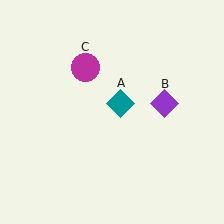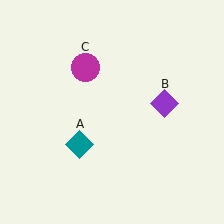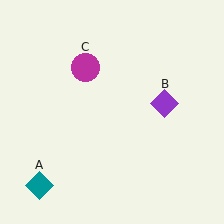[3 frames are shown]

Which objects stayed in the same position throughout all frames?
Purple diamond (object B) and magenta circle (object C) remained stationary.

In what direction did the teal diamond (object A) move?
The teal diamond (object A) moved down and to the left.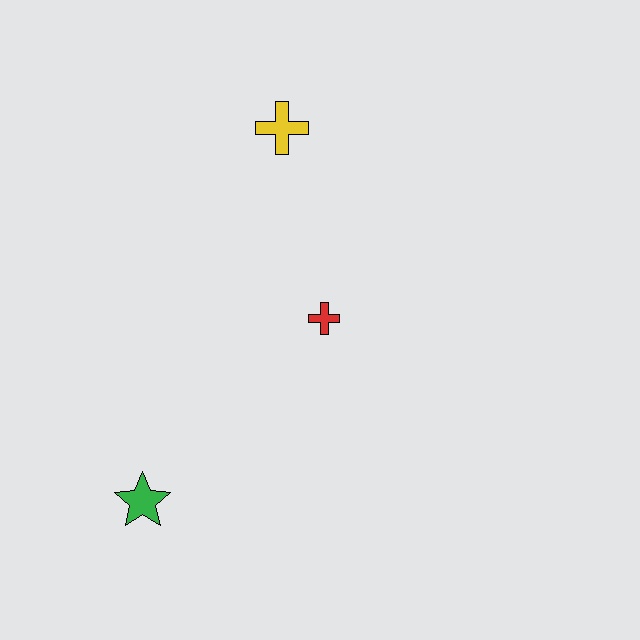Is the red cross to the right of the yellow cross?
Yes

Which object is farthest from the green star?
The yellow cross is farthest from the green star.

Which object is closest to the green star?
The red cross is closest to the green star.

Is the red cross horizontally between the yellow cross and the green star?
No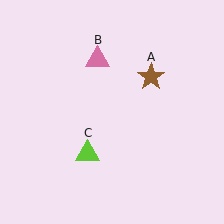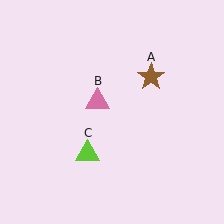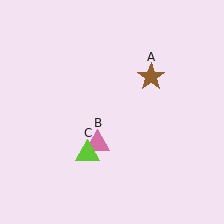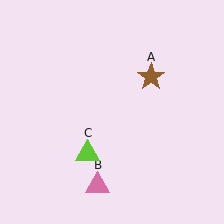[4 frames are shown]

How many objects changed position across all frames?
1 object changed position: pink triangle (object B).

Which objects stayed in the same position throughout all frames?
Brown star (object A) and lime triangle (object C) remained stationary.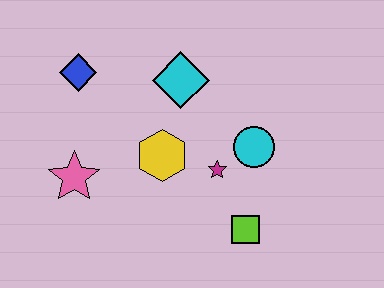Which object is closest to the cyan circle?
The magenta star is closest to the cyan circle.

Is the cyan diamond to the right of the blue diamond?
Yes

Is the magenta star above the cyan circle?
No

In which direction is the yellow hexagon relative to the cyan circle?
The yellow hexagon is to the left of the cyan circle.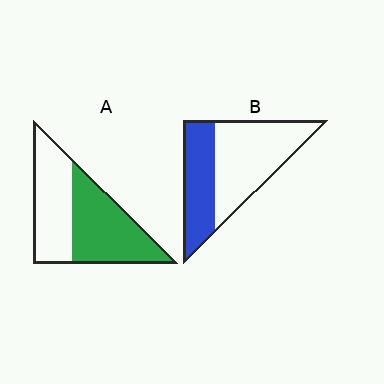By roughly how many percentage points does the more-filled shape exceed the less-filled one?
By roughly 15 percentage points (A over B).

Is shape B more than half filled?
No.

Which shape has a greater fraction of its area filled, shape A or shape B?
Shape A.